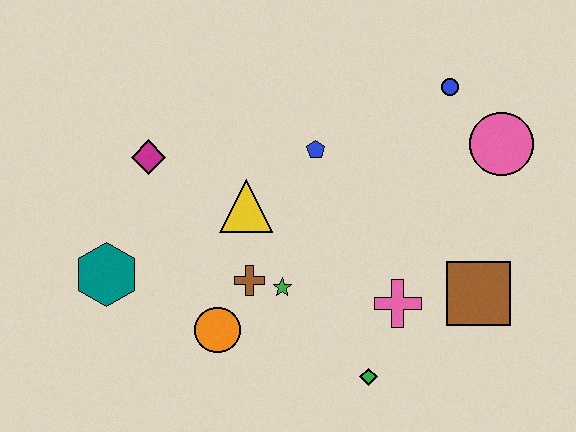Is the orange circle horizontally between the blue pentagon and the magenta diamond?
Yes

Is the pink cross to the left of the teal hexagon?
No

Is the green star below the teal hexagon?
Yes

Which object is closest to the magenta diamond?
The yellow triangle is closest to the magenta diamond.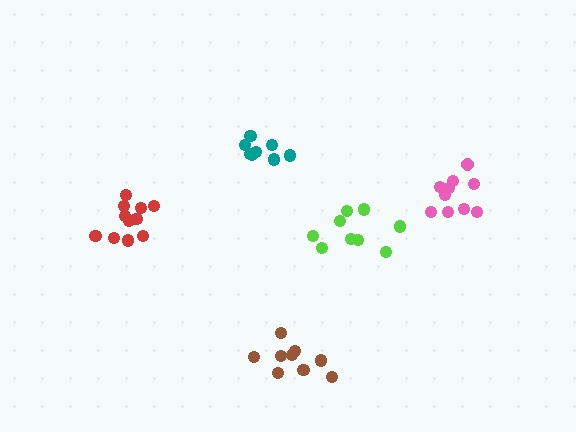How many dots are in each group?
Group 1: 8 dots, Group 2: 10 dots, Group 3: 10 dots, Group 4: 9 dots, Group 5: 11 dots (48 total).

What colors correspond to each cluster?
The clusters are colored: teal, lime, pink, brown, red.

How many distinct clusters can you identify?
There are 5 distinct clusters.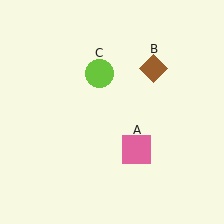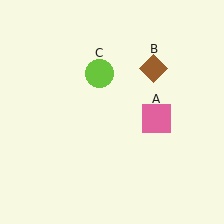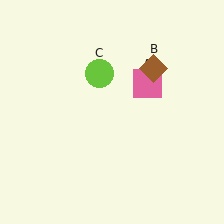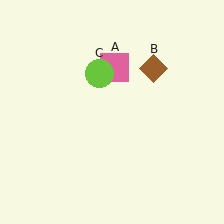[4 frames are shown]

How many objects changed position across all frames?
1 object changed position: pink square (object A).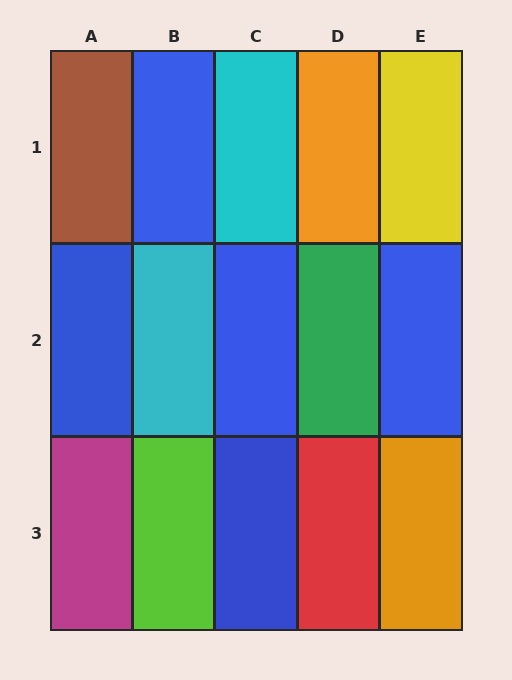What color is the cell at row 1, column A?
Brown.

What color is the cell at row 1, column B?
Blue.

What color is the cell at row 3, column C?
Blue.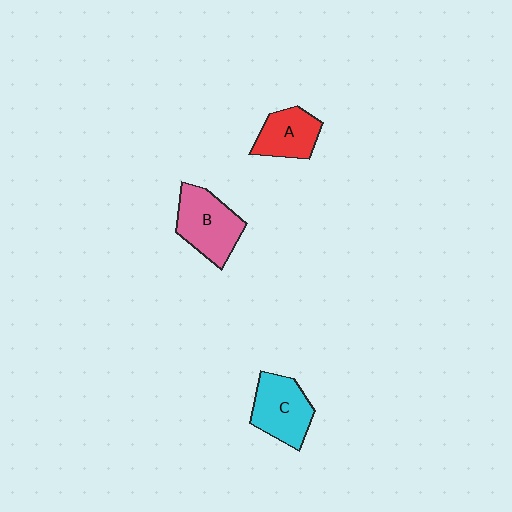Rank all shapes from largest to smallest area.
From largest to smallest: B (pink), C (cyan), A (red).